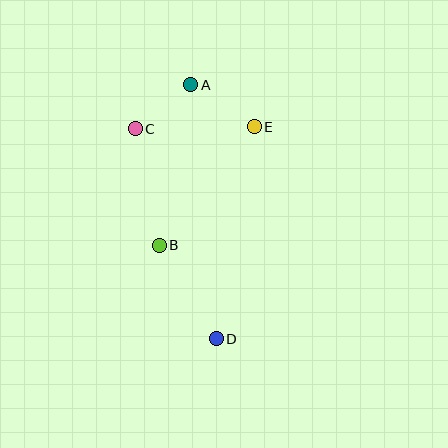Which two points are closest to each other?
Points A and C are closest to each other.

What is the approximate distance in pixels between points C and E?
The distance between C and E is approximately 119 pixels.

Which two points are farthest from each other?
Points A and D are farthest from each other.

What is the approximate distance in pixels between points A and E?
The distance between A and E is approximately 77 pixels.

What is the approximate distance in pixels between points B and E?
The distance between B and E is approximately 152 pixels.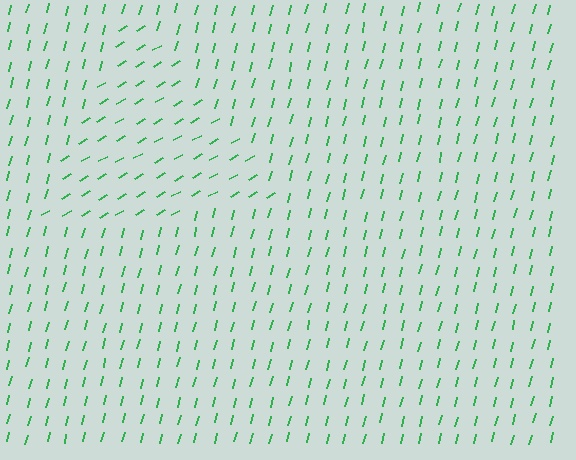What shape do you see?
I see a triangle.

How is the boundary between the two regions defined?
The boundary is defined purely by a change in line orientation (approximately 45 degrees difference). All lines are the same color and thickness.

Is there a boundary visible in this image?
Yes, there is a texture boundary formed by a change in line orientation.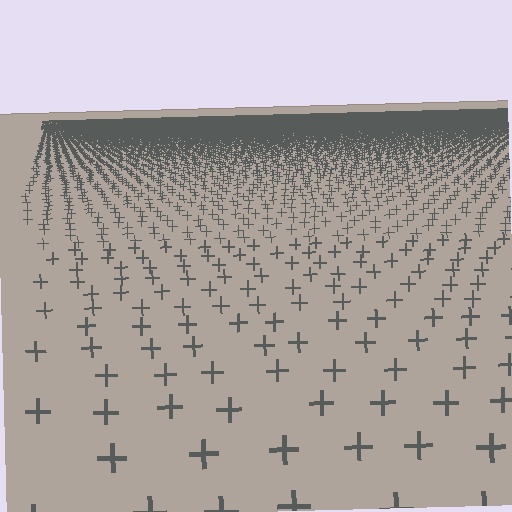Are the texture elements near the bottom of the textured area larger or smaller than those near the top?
Larger. Near the bottom, elements are closer to the viewer and appear at a bigger on-screen size.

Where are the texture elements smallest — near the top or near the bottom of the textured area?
Near the top.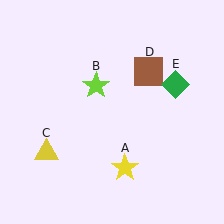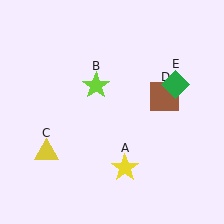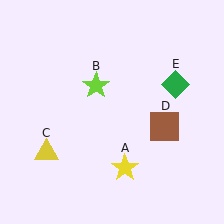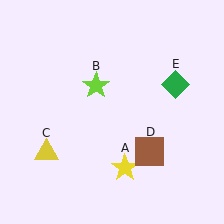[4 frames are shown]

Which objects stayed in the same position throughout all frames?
Yellow star (object A) and lime star (object B) and yellow triangle (object C) and green diamond (object E) remained stationary.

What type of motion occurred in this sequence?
The brown square (object D) rotated clockwise around the center of the scene.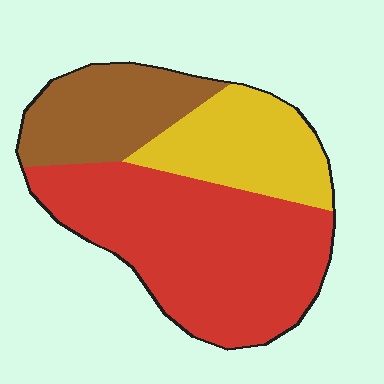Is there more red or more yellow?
Red.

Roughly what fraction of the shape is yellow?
Yellow covers around 25% of the shape.